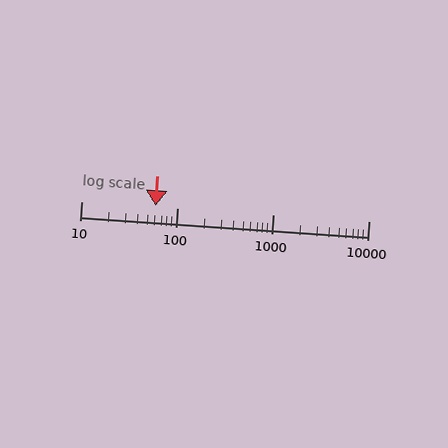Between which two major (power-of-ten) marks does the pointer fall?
The pointer is between 10 and 100.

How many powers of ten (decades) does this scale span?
The scale spans 3 decades, from 10 to 10000.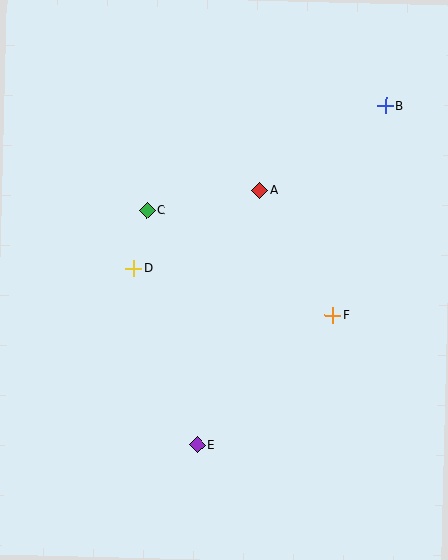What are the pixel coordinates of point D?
Point D is at (134, 268).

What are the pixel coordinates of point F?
Point F is at (333, 315).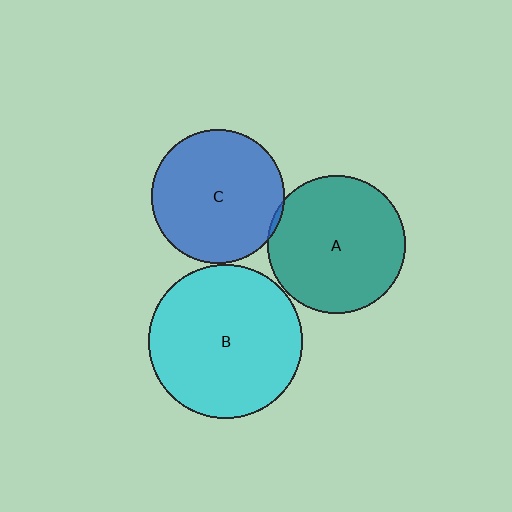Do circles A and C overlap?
Yes.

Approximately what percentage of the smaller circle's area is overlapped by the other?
Approximately 5%.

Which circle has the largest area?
Circle B (cyan).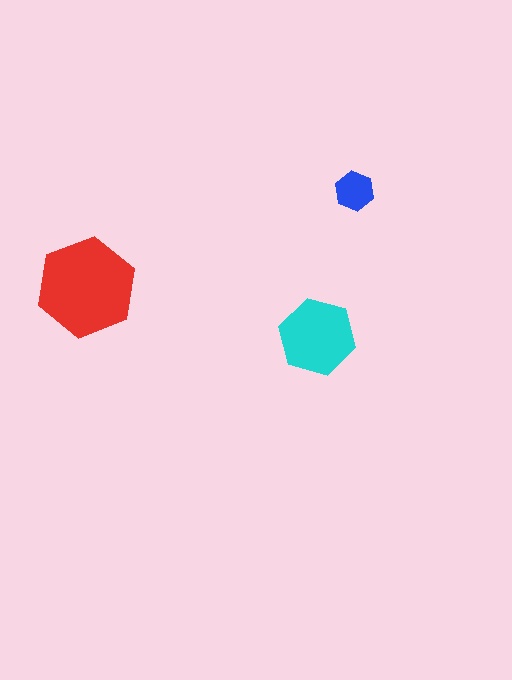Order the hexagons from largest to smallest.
the red one, the cyan one, the blue one.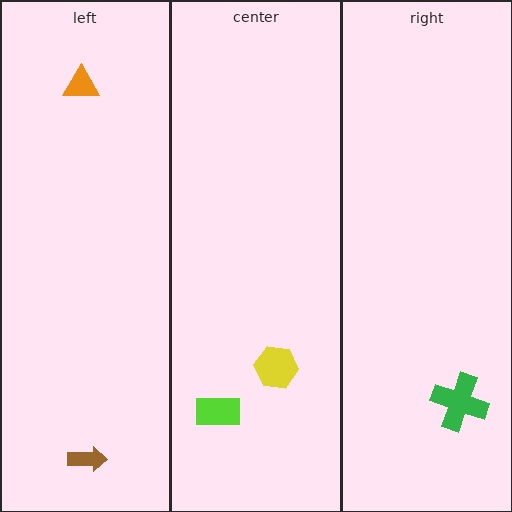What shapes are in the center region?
The lime rectangle, the yellow hexagon.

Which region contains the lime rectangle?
The center region.